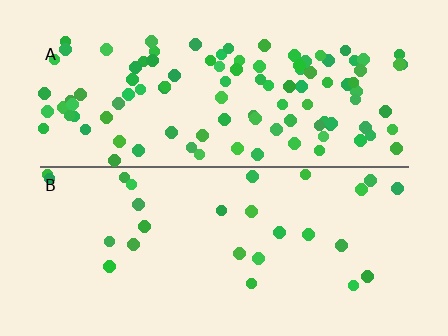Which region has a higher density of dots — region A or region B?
A (the top).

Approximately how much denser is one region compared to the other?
Approximately 3.9× — region A over region B.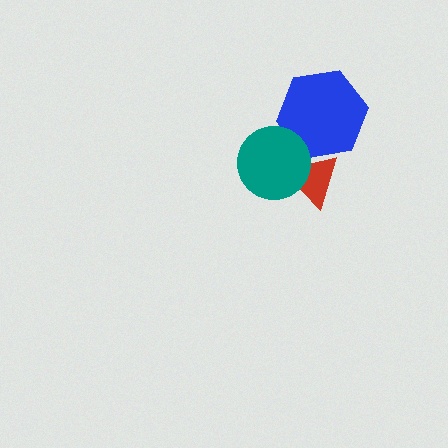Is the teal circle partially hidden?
No, no other shape covers it.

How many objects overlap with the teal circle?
2 objects overlap with the teal circle.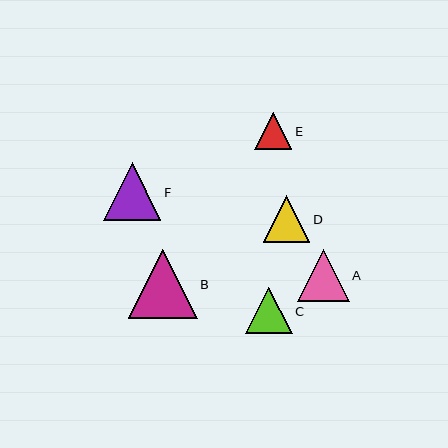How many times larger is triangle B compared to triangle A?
Triangle B is approximately 1.3 times the size of triangle A.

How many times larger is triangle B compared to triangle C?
Triangle B is approximately 1.5 times the size of triangle C.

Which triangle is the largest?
Triangle B is the largest with a size of approximately 69 pixels.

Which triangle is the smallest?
Triangle E is the smallest with a size of approximately 38 pixels.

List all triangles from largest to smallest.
From largest to smallest: B, F, A, D, C, E.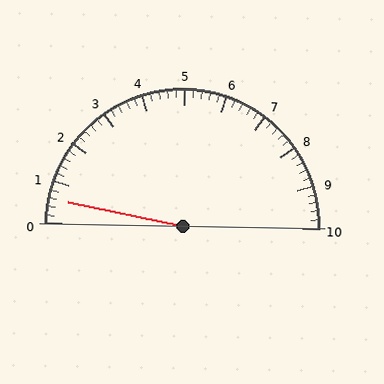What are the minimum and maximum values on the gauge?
The gauge ranges from 0 to 10.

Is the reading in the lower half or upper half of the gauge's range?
The reading is in the lower half of the range (0 to 10).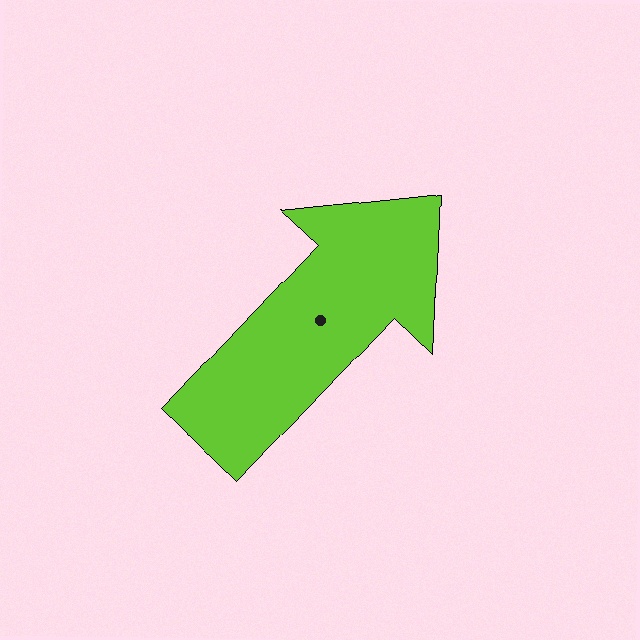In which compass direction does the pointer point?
Northeast.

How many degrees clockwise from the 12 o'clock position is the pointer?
Approximately 43 degrees.